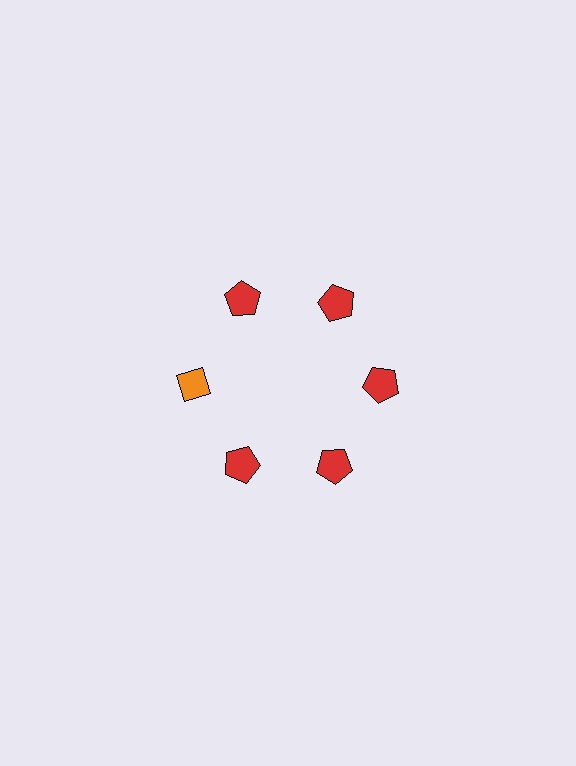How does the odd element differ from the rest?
It differs in both color (orange instead of red) and shape (diamond instead of pentagon).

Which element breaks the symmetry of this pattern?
The orange diamond at roughly the 9 o'clock position breaks the symmetry. All other shapes are red pentagons.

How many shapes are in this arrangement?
There are 6 shapes arranged in a ring pattern.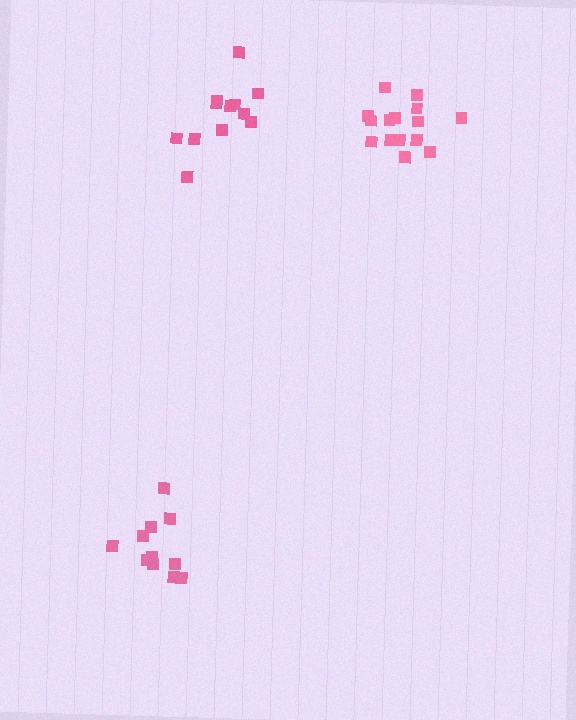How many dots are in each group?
Group 1: 11 dots, Group 2: 15 dots, Group 3: 12 dots (38 total).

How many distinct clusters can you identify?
There are 3 distinct clusters.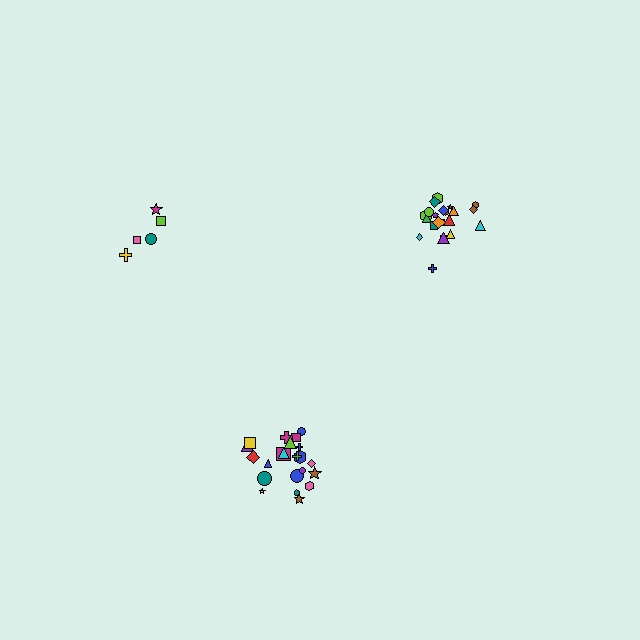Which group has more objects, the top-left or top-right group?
The top-right group.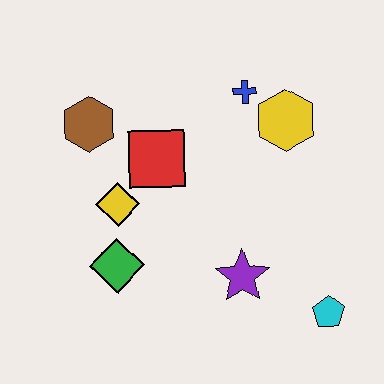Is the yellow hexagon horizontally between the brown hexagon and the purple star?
No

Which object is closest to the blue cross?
The yellow hexagon is closest to the blue cross.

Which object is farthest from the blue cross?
The cyan pentagon is farthest from the blue cross.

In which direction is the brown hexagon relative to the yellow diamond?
The brown hexagon is above the yellow diamond.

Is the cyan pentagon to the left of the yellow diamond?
No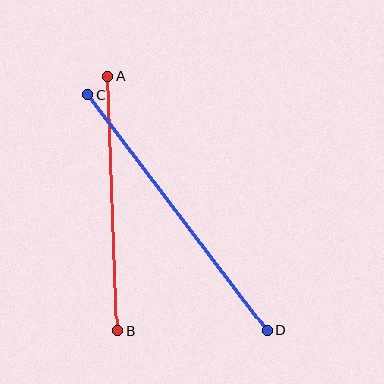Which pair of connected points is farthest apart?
Points C and D are farthest apart.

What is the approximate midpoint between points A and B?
The midpoint is at approximately (112, 204) pixels.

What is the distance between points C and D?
The distance is approximately 295 pixels.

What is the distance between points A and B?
The distance is approximately 254 pixels.